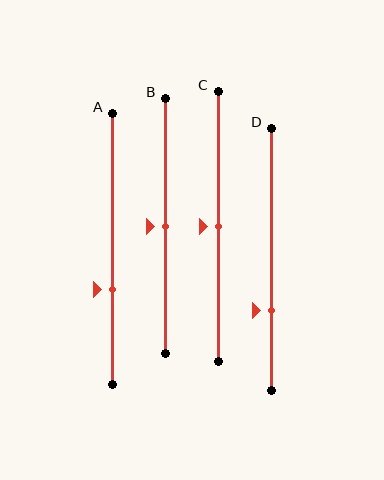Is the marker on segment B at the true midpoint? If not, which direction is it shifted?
Yes, the marker on segment B is at the true midpoint.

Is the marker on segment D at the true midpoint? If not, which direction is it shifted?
No, the marker on segment D is shifted downward by about 20% of the segment length.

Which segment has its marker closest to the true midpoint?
Segment B has its marker closest to the true midpoint.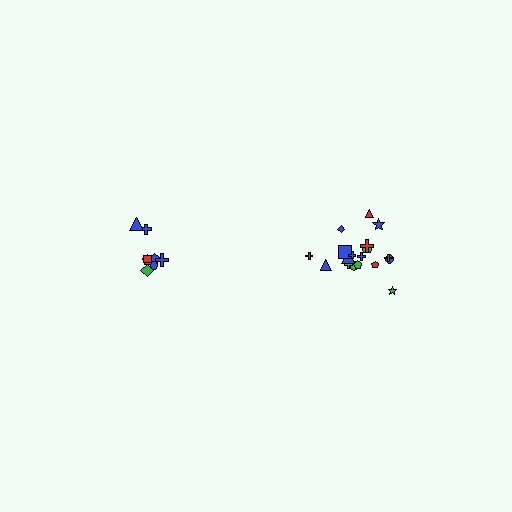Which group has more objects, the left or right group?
The right group.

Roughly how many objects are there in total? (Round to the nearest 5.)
Roughly 25 objects in total.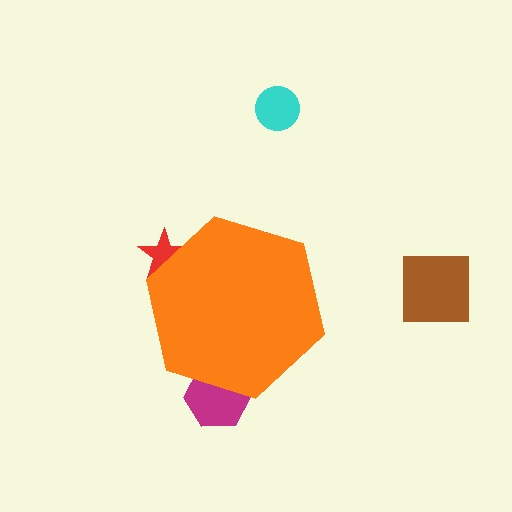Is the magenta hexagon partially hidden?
Yes, the magenta hexagon is partially hidden behind the orange hexagon.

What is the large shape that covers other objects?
An orange hexagon.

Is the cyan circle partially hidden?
No, the cyan circle is fully visible.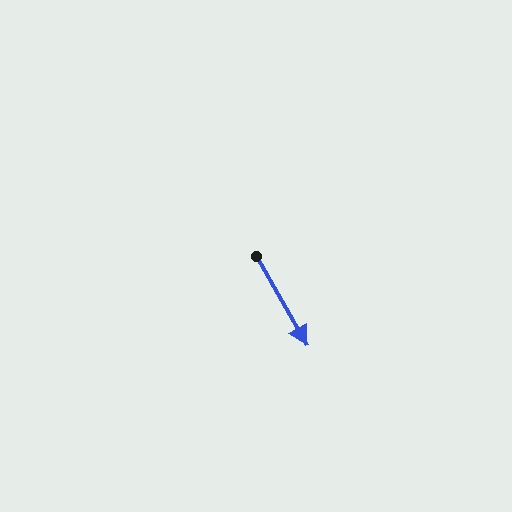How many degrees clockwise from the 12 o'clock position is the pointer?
Approximately 150 degrees.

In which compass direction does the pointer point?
Southeast.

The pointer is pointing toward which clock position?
Roughly 5 o'clock.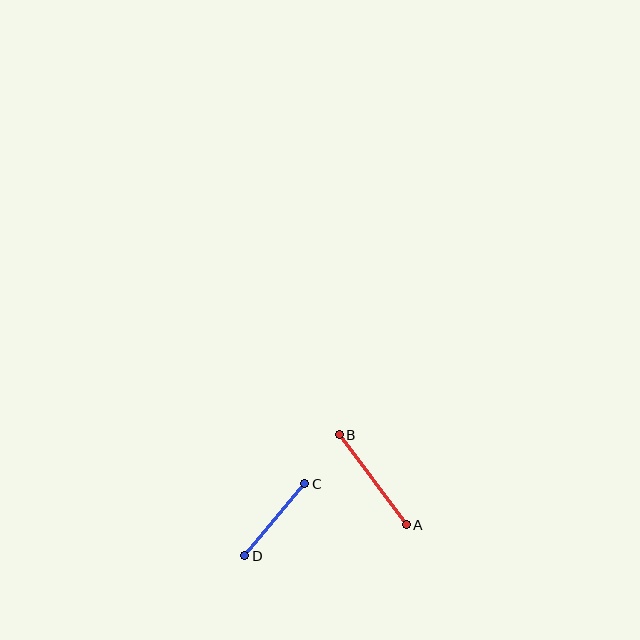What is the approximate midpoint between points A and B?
The midpoint is at approximately (373, 480) pixels.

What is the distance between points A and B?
The distance is approximately 113 pixels.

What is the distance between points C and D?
The distance is approximately 94 pixels.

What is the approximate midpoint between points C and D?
The midpoint is at approximately (275, 520) pixels.